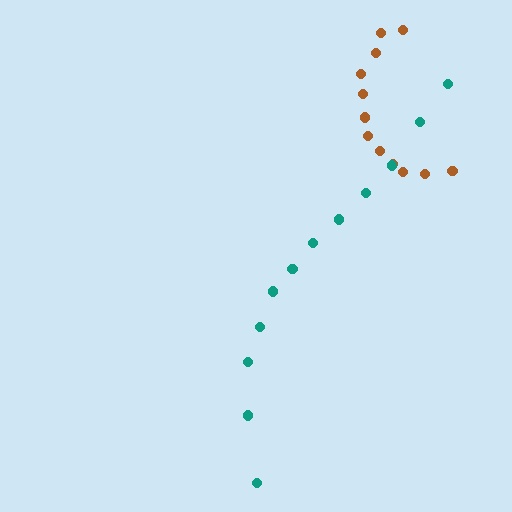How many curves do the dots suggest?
There are 2 distinct paths.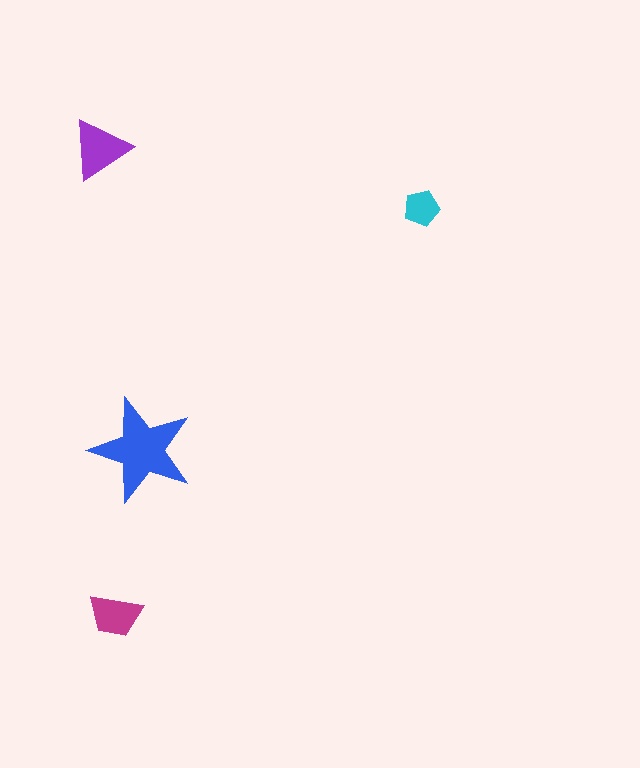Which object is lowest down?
The magenta trapezoid is bottommost.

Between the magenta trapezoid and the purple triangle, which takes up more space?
The purple triangle.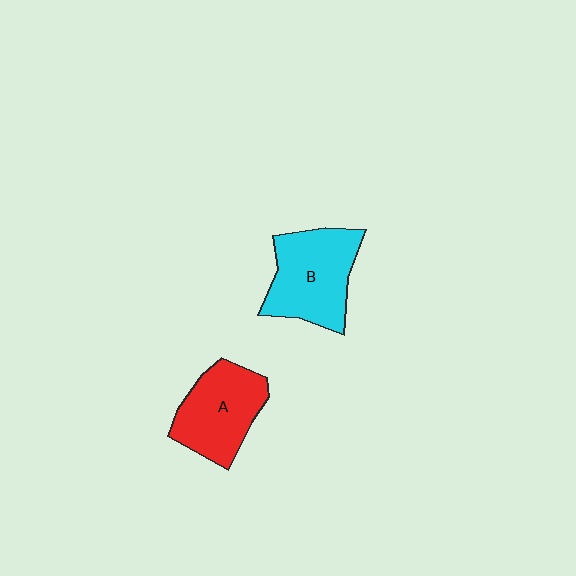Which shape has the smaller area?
Shape A (red).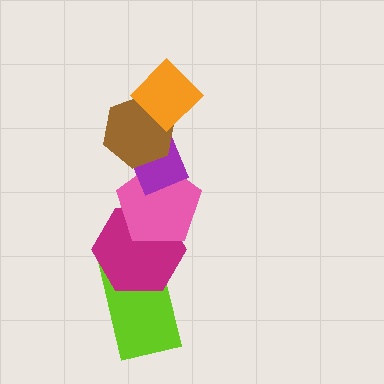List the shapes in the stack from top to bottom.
From top to bottom: the orange diamond, the brown hexagon, the purple rectangle, the pink pentagon, the magenta hexagon, the lime rectangle.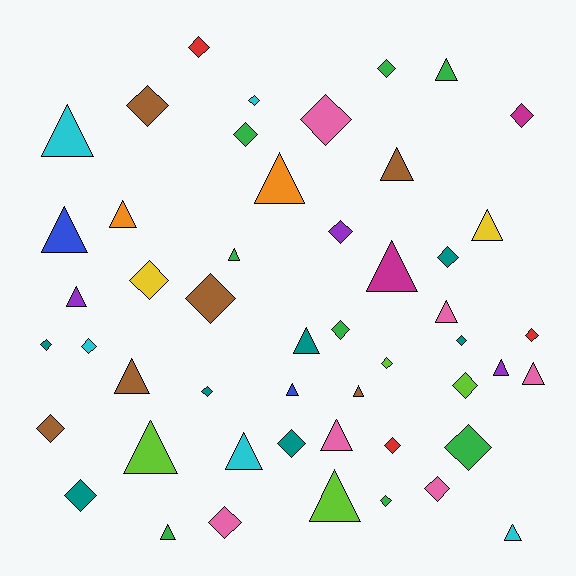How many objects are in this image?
There are 50 objects.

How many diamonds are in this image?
There are 27 diamonds.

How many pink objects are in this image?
There are 6 pink objects.